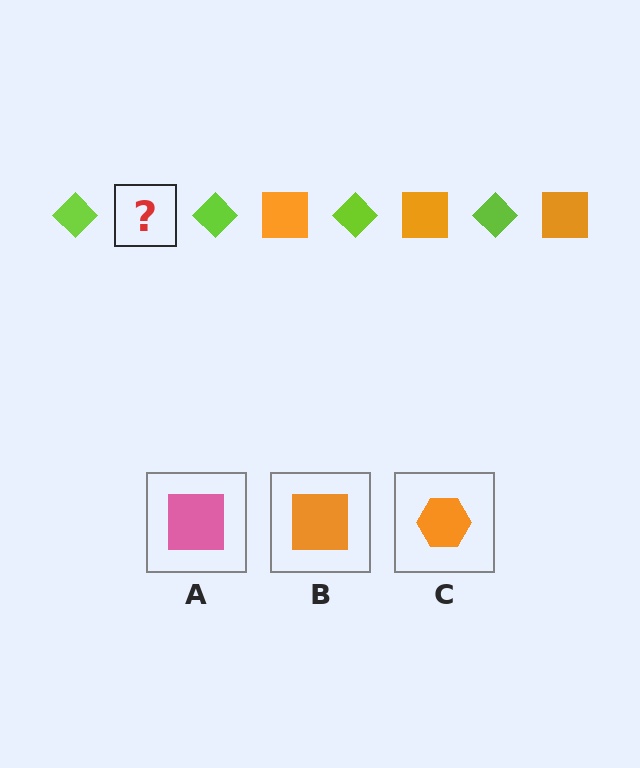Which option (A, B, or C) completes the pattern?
B.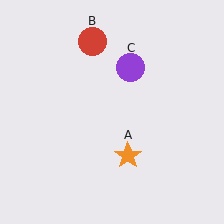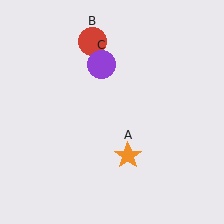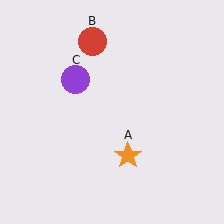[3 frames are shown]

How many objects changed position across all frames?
1 object changed position: purple circle (object C).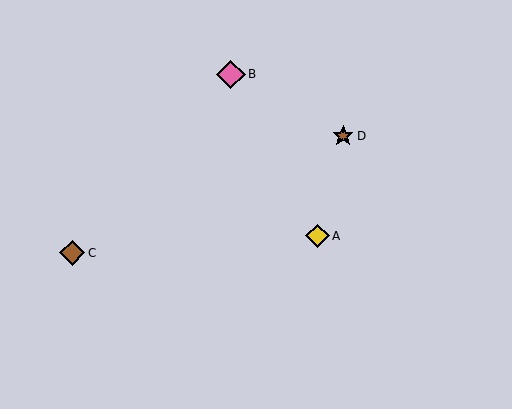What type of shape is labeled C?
Shape C is a brown diamond.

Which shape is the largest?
The pink diamond (labeled B) is the largest.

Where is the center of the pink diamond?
The center of the pink diamond is at (231, 74).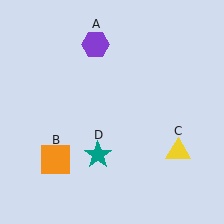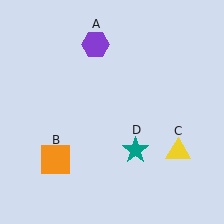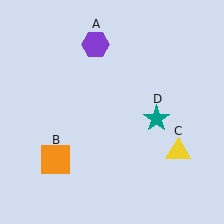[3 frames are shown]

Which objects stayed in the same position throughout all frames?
Purple hexagon (object A) and orange square (object B) and yellow triangle (object C) remained stationary.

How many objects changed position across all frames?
1 object changed position: teal star (object D).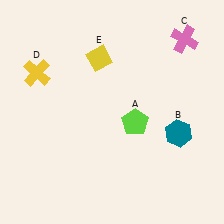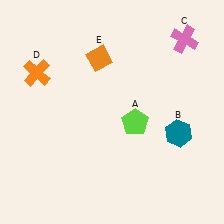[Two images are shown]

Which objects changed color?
D changed from yellow to orange. E changed from yellow to orange.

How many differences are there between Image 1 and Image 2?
There are 2 differences between the two images.